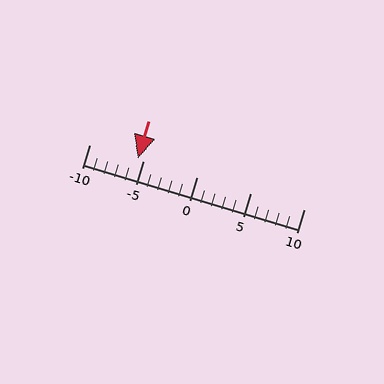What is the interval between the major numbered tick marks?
The major tick marks are spaced 5 units apart.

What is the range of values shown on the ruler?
The ruler shows values from -10 to 10.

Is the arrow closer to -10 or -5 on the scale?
The arrow is closer to -5.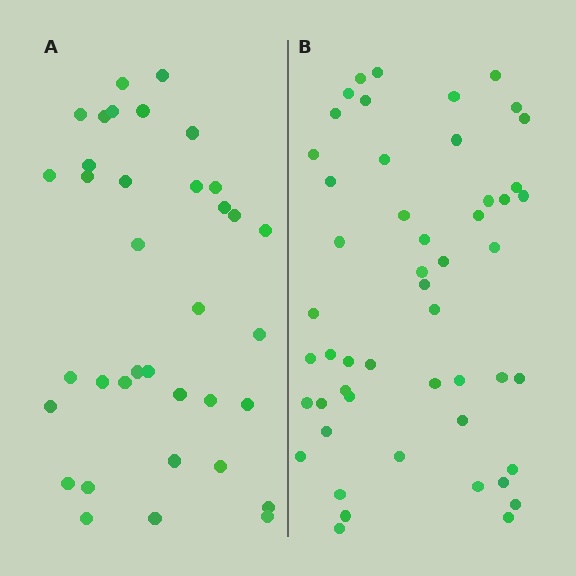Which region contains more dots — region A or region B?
Region B (the right region) has more dots.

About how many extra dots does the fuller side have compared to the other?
Region B has approximately 15 more dots than region A.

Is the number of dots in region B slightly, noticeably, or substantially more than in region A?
Region B has noticeably more, but not dramatically so. The ratio is roughly 1.4 to 1.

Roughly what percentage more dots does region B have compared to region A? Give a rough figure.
About 40% more.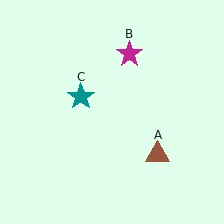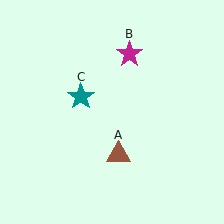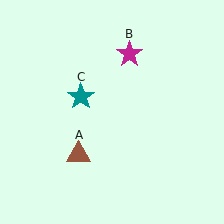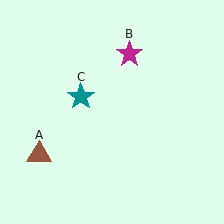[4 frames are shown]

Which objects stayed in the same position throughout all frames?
Magenta star (object B) and teal star (object C) remained stationary.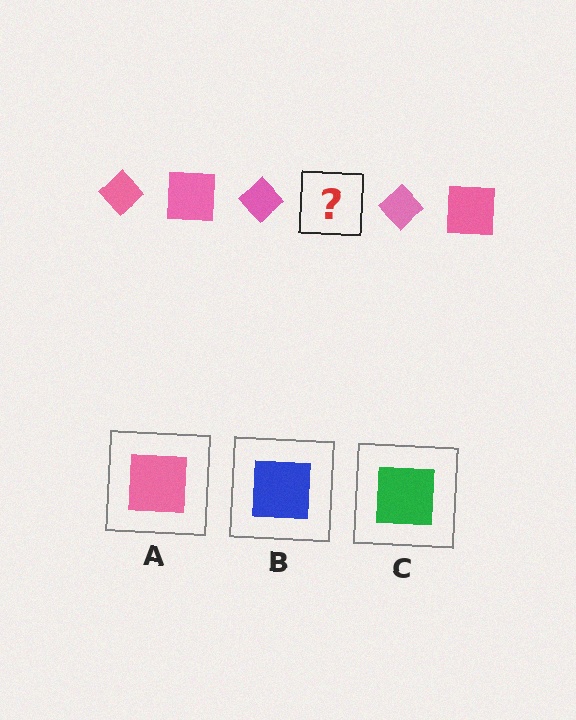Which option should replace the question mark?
Option A.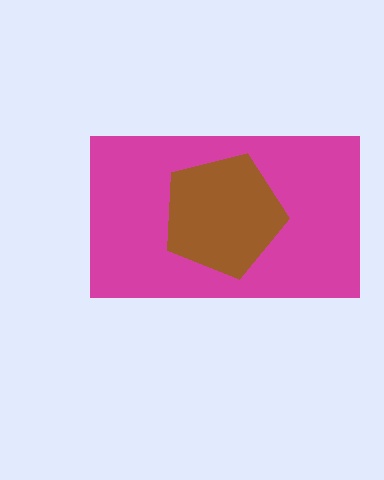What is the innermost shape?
The brown pentagon.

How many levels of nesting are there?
2.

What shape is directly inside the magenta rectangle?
The brown pentagon.